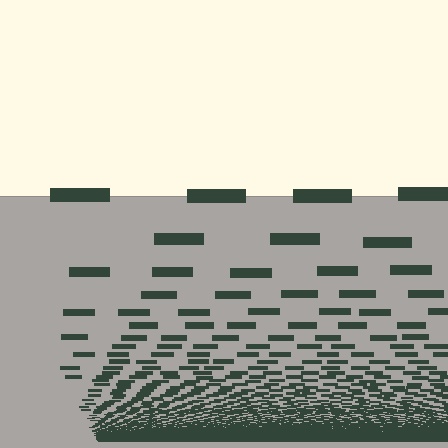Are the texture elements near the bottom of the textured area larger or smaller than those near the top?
Smaller. The gradient is inverted — elements near the bottom are smaller and denser.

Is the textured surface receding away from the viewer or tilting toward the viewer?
The surface appears to tilt toward the viewer. Texture elements get larger and sparser toward the top.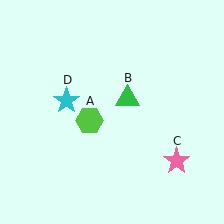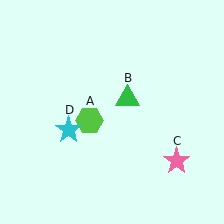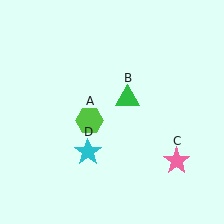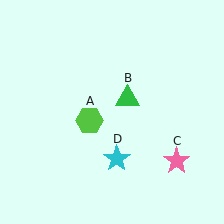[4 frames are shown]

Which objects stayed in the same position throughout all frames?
Lime hexagon (object A) and green triangle (object B) and pink star (object C) remained stationary.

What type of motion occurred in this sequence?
The cyan star (object D) rotated counterclockwise around the center of the scene.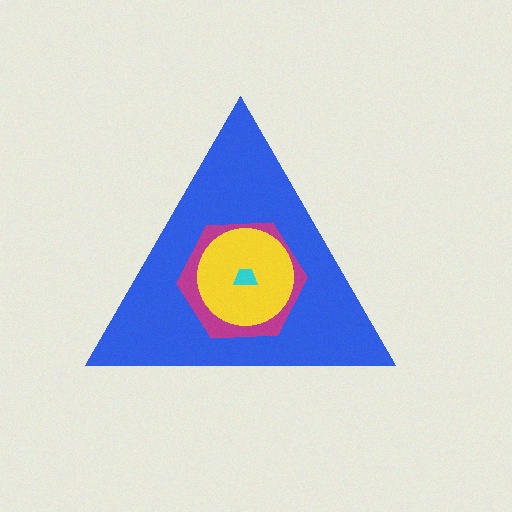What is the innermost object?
The cyan trapezoid.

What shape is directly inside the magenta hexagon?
The yellow circle.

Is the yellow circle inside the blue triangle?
Yes.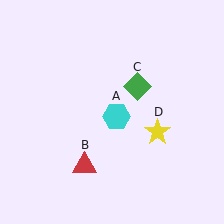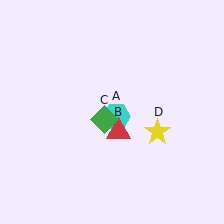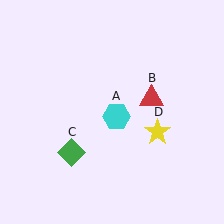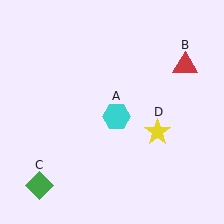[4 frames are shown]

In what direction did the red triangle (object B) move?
The red triangle (object B) moved up and to the right.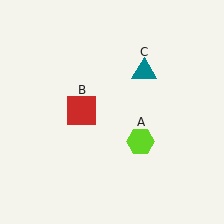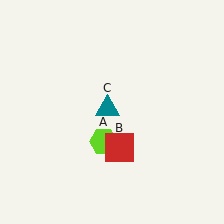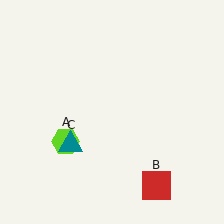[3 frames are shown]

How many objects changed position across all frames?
3 objects changed position: lime hexagon (object A), red square (object B), teal triangle (object C).